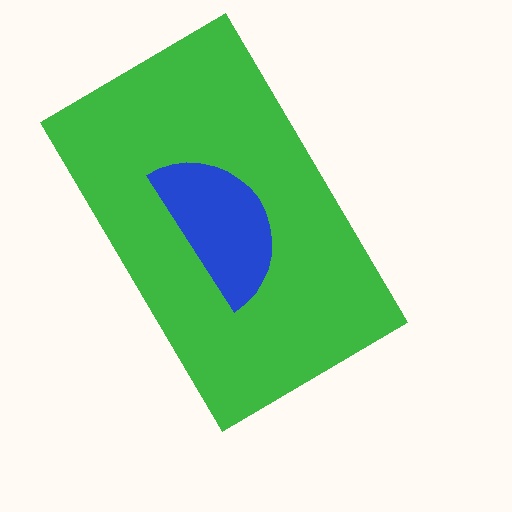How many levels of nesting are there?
2.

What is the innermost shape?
The blue semicircle.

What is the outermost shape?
The green rectangle.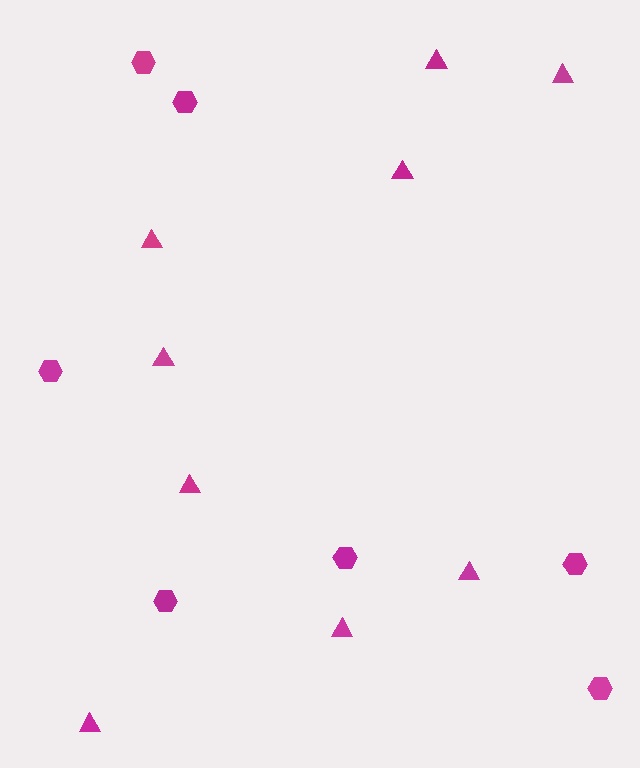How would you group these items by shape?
There are 2 groups: one group of hexagons (7) and one group of triangles (9).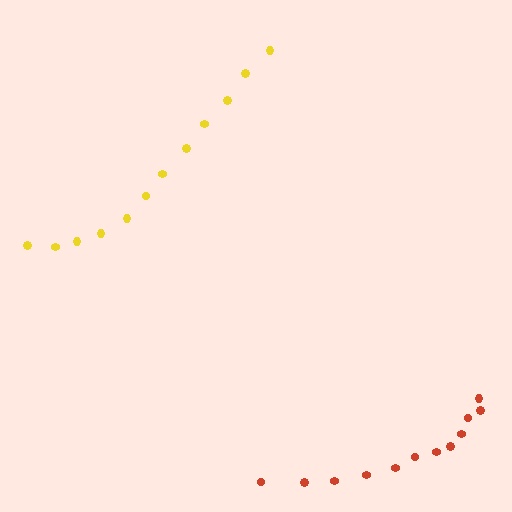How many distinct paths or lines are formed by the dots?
There are 2 distinct paths.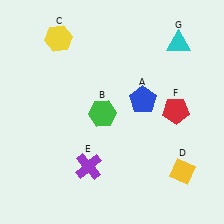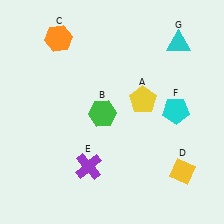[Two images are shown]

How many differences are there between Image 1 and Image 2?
There are 3 differences between the two images.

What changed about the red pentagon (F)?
In Image 1, F is red. In Image 2, it changed to cyan.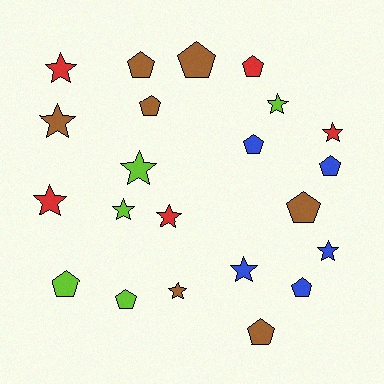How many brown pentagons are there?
There are 5 brown pentagons.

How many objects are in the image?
There are 22 objects.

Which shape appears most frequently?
Pentagon, with 11 objects.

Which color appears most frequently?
Brown, with 7 objects.